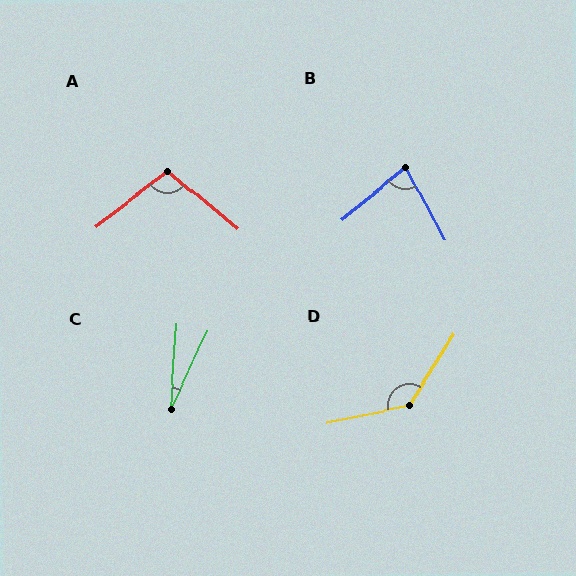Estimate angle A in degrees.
Approximately 103 degrees.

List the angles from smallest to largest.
C (21°), B (79°), A (103°), D (134°).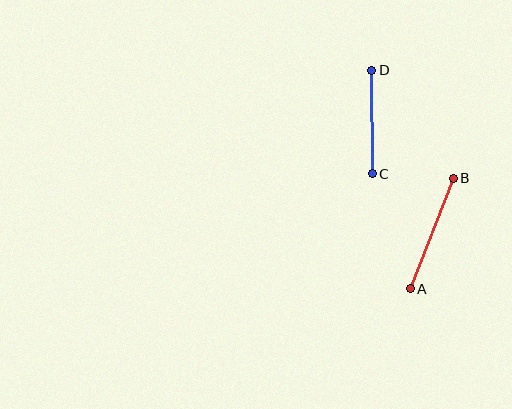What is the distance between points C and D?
The distance is approximately 103 pixels.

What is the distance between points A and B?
The distance is approximately 118 pixels.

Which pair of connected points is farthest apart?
Points A and B are farthest apart.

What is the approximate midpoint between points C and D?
The midpoint is at approximately (372, 122) pixels.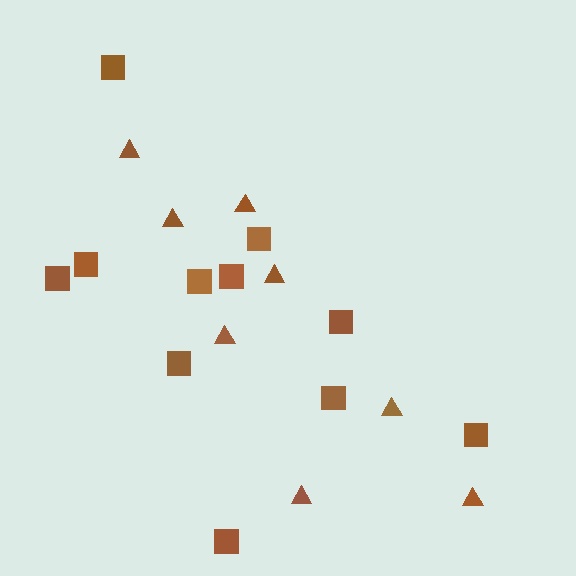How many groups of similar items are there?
There are 2 groups: one group of squares (11) and one group of triangles (8).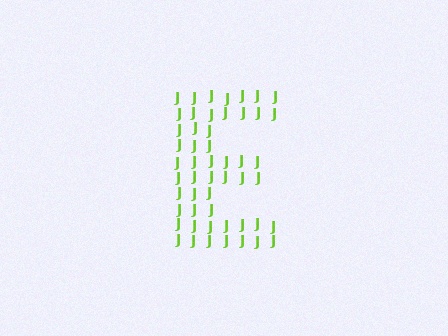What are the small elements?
The small elements are letter J's.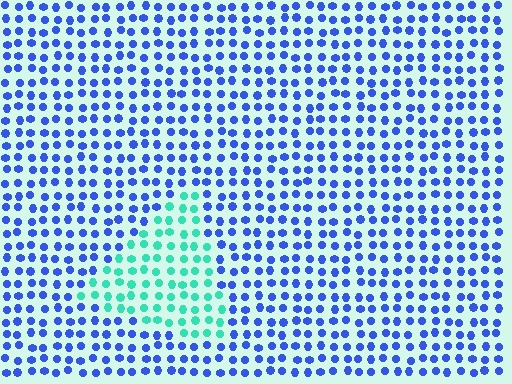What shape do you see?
I see a triangle.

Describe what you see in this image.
The image is filled with small blue elements in a uniform arrangement. A triangle-shaped region is visible where the elements are tinted to a slightly different hue, forming a subtle color boundary.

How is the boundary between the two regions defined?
The boundary is defined purely by a slight shift in hue (about 64 degrees). Spacing, size, and orientation are identical on both sides.